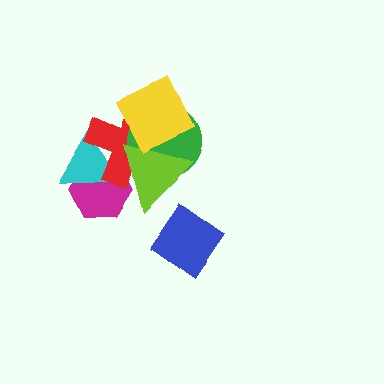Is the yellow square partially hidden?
No, no other shape covers it.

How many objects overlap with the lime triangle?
5 objects overlap with the lime triangle.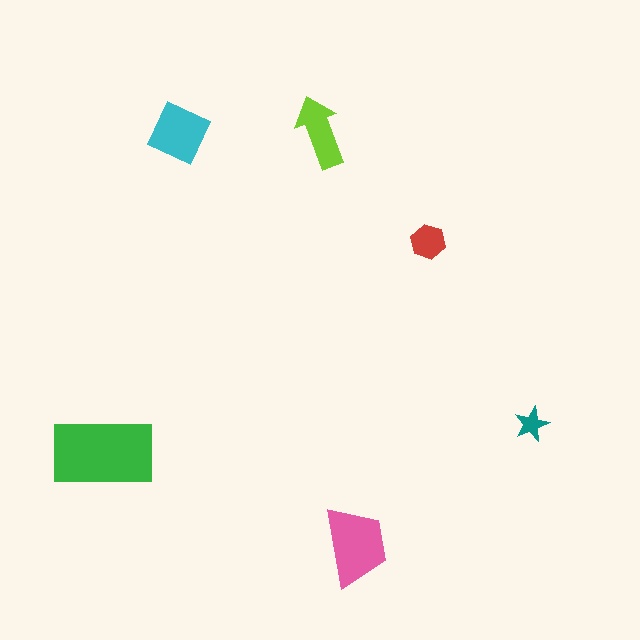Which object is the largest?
The green rectangle.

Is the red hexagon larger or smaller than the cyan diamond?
Smaller.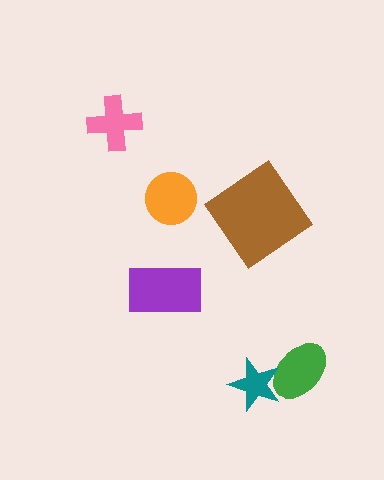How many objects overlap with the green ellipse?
1 object overlaps with the green ellipse.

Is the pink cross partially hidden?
No, no other shape covers it.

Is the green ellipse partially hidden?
Yes, it is partially covered by another shape.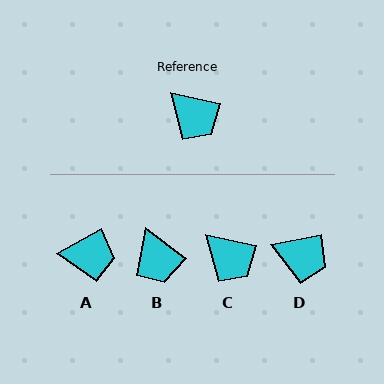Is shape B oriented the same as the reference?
No, it is off by about 26 degrees.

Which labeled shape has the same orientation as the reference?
C.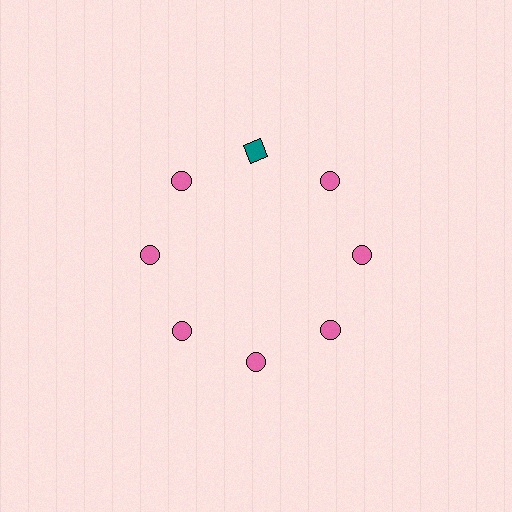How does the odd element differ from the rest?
It differs in both color (teal instead of pink) and shape (square instead of circle).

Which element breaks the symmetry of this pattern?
The teal square at roughly the 12 o'clock position breaks the symmetry. All other shapes are pink circles.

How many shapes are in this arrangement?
There are 8 shapes arranged in a ring pattern.